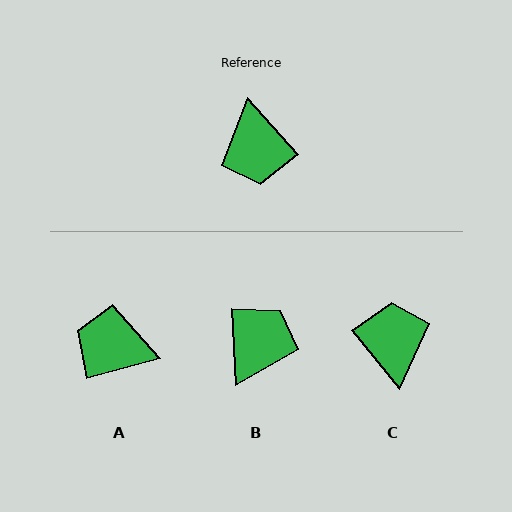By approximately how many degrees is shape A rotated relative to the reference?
Approximately 118 degrees clockwise.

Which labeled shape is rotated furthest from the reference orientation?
C, about 176 degrees away.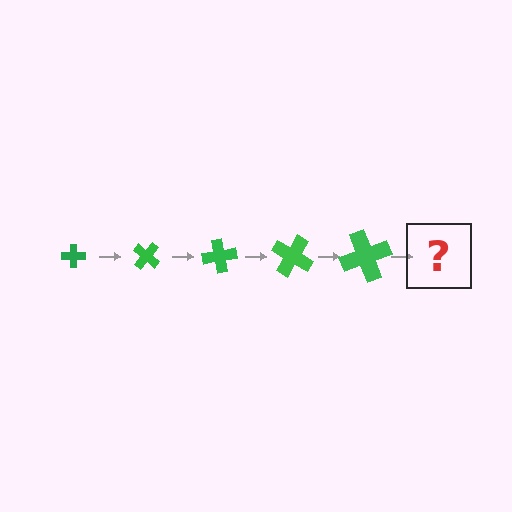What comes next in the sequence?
The next element should be a cross, larger than the previous one and rotated 200 degrees from the start.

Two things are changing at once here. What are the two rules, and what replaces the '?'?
The two rules are that the cross grows larger each step and it rotates 40 degrees each step. The '?' should be a cross, larger than the previous one and rotated 200 degrees from the start.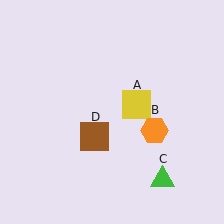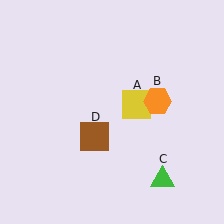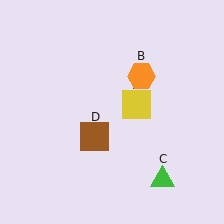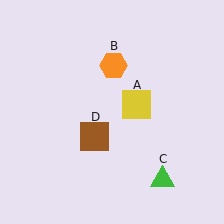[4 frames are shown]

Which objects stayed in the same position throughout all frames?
Yellow square (object A) and green triangle (object C) and brown square (object D) remained stationary.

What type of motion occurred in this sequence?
The orange hexagon (object B) rotated counterclockwise around the center of the scene.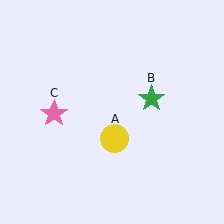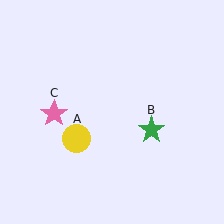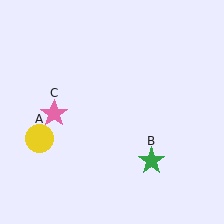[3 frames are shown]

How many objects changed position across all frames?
2 objects changed position: yellow circle (object A), green star (object B).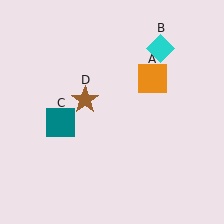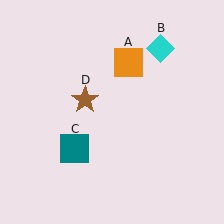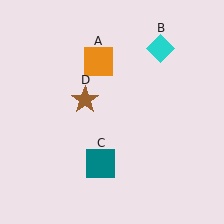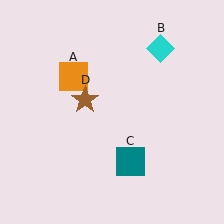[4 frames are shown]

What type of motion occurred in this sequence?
The orange square (object A), teal square (object C) rotated counterclockwise around the center of the scene.